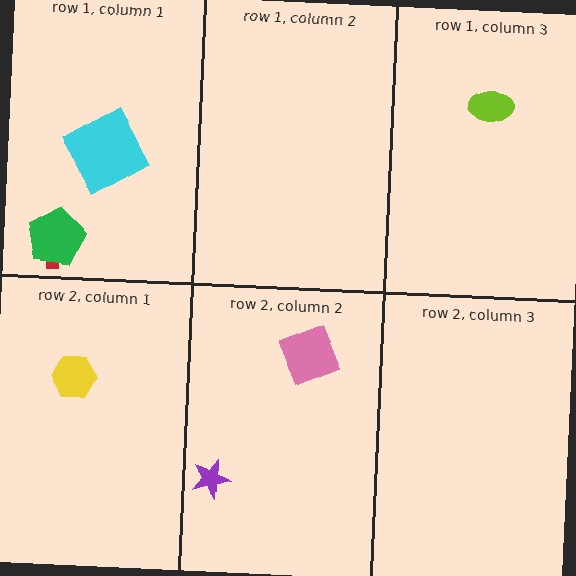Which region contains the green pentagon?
The row 1, column 1 region.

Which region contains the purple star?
The row 2, column 2 region.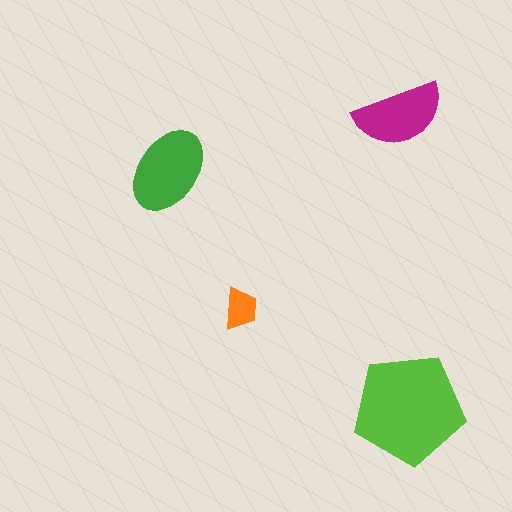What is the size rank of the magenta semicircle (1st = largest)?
3rd.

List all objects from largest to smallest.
The lime pentagon, the green ellipse, the magenta semicircle, the orange trapezoid.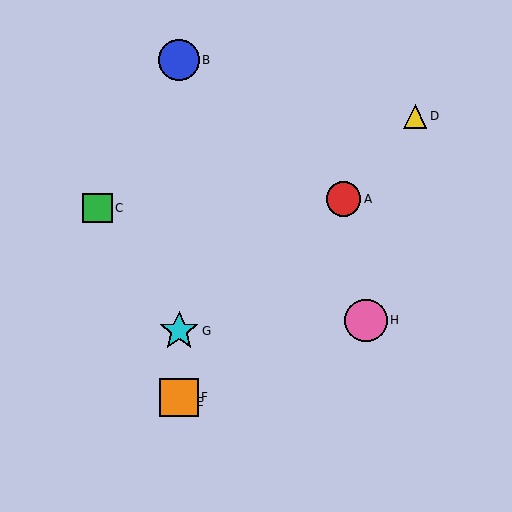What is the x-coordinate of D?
Object D is at x≈415.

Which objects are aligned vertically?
Objects B, E, F, G are aligned vertically.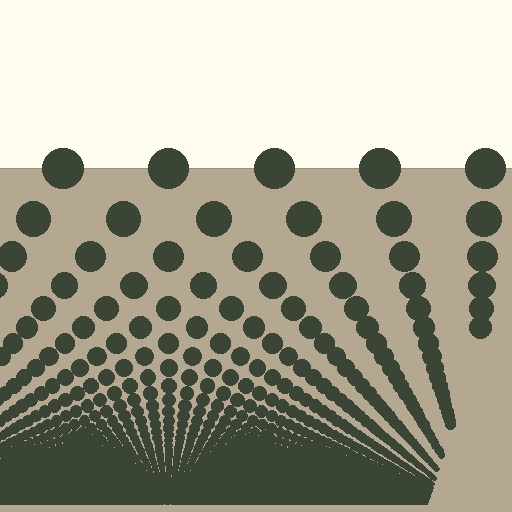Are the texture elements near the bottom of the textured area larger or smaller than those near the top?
Smaller. The gradient is inverted — elements near the bottom are smaller and denser.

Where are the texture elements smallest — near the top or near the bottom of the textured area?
Near the bottom.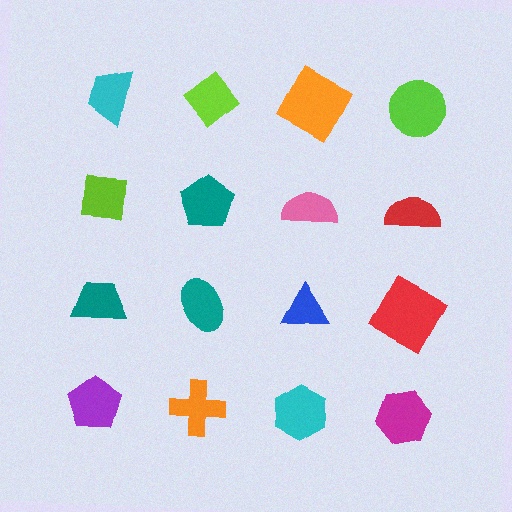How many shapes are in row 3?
4 shapes.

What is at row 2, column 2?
A teal pentagon.